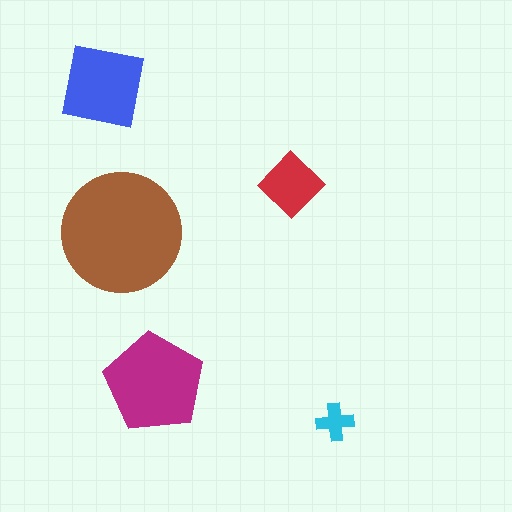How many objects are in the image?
There are 5 objects in the image.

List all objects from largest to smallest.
The brown circle, the magenta pentagon, the blue square, the red diamond, the cyan cross.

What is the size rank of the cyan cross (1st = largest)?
5th.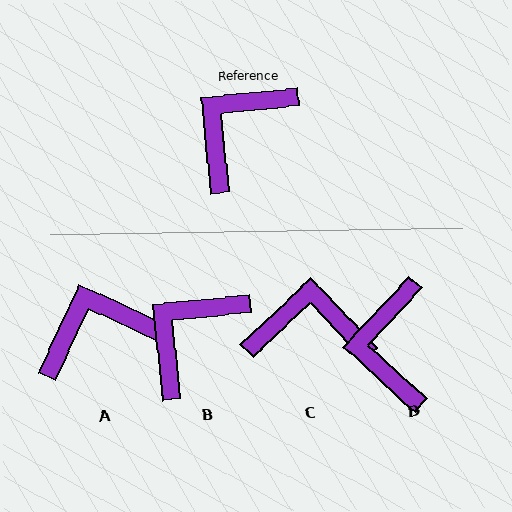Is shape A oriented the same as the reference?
No, it is off by about 31 degrees.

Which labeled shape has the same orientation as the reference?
B.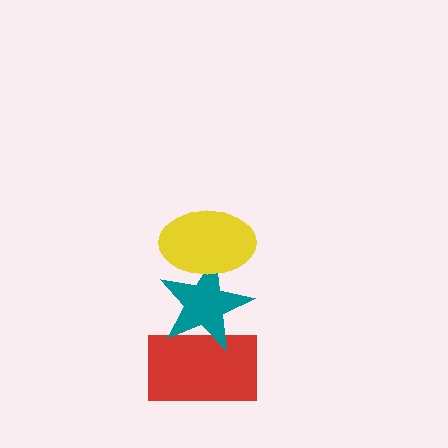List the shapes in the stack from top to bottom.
From top to bottom: the yellow ellipse, the teal star, the red rectangle.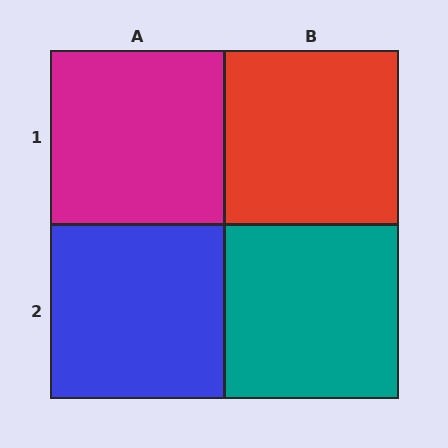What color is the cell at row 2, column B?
Teal.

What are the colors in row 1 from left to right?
Magenta, red.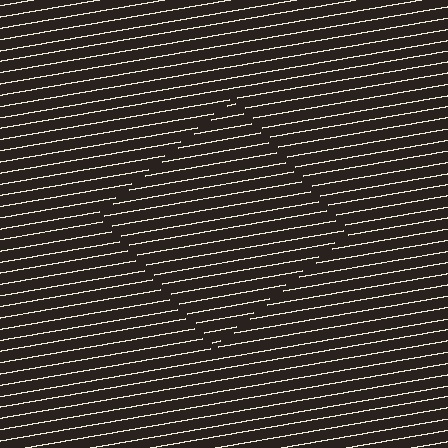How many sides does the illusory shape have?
4 sides — the line-ends trace a square.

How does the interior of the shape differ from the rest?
The interior of the shape contains the same grating, shifted by half a period — the contour is defined by the phase discontinuity where line-ends from the inner and outer gratings abut.